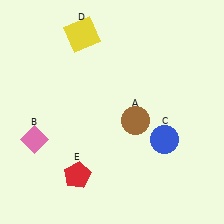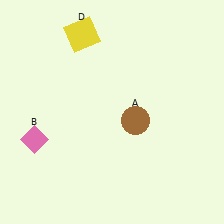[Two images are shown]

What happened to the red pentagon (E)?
The red pentagon (E) was removed in Image 2. It was in the bottom-left area of Image 1.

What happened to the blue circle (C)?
The blue circle (C) was removed in Image 2. It was in the bottom-right area of Image 1.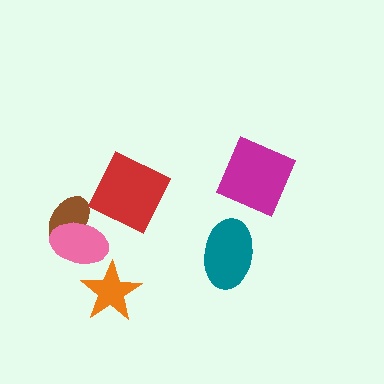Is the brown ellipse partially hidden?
Yes, it is partially covered by another shape.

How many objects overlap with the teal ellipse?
0 objects overlap with the teal ellipse.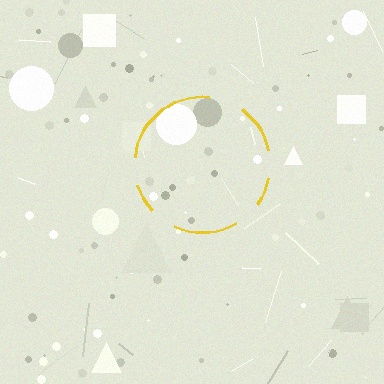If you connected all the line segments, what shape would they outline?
They would outline a circle.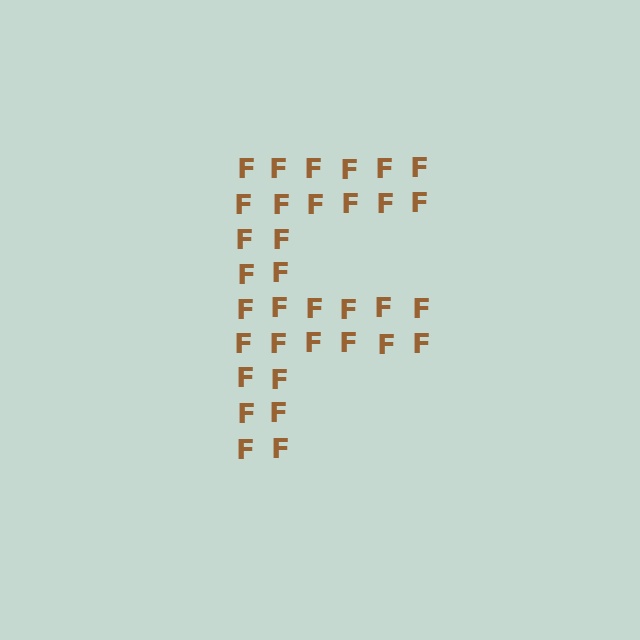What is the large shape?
The large shape is the letter F.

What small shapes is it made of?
It is made of small letter F's.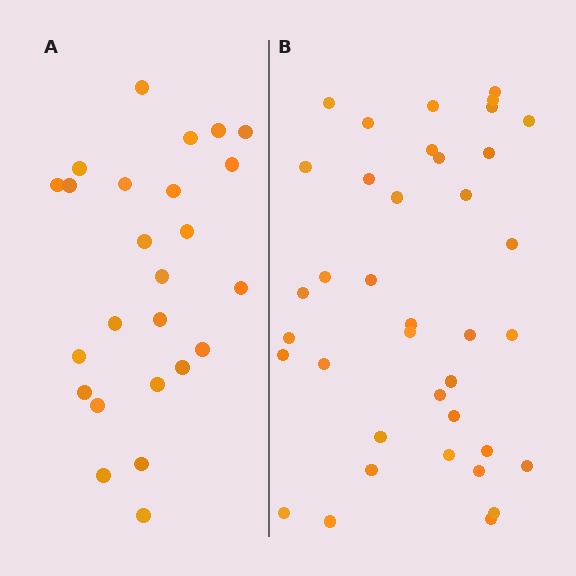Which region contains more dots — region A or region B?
Region B (the right region) has more dots.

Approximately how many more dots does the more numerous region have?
Region B has approximately 15 more dots than region A.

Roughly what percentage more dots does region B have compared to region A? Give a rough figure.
About 50% more.